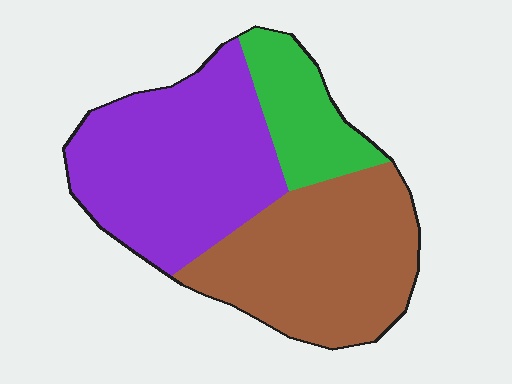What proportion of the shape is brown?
Brown takes up between a quarter and a half of the shape.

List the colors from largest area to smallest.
From largest to smallest: purple, brown, green.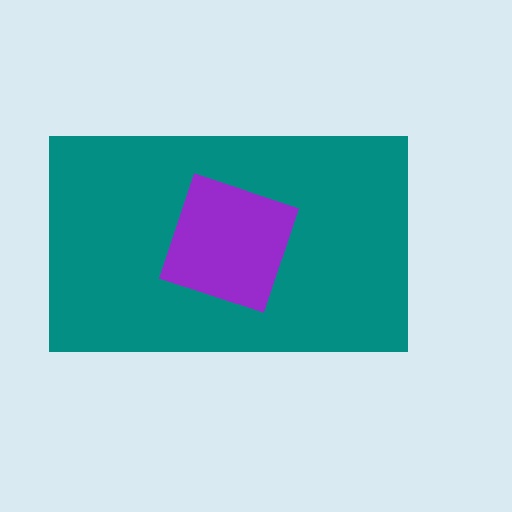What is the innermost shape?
The purple diamond.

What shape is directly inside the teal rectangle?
The purple diamond.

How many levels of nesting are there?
2.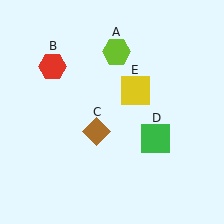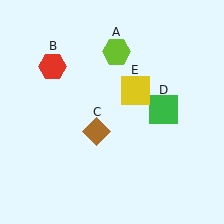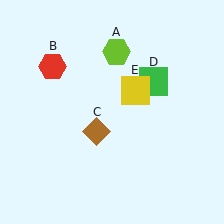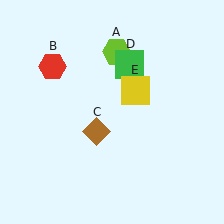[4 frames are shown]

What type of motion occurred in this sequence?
The green square (object D) rotated counterclockwise around the center of the scene.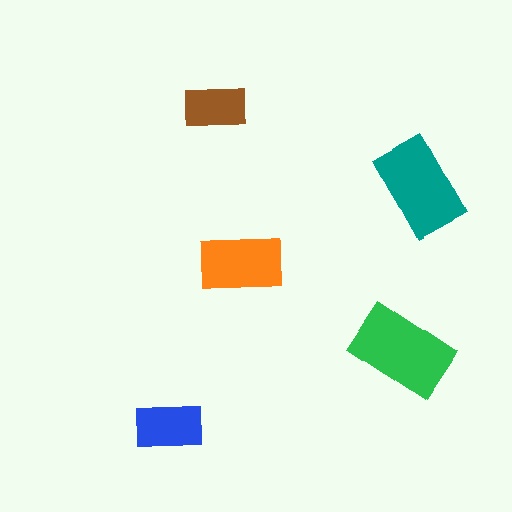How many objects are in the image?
There are 5 objects in the image.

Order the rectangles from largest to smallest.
the green one, the teal one, the orange one, the blue one, the brown one.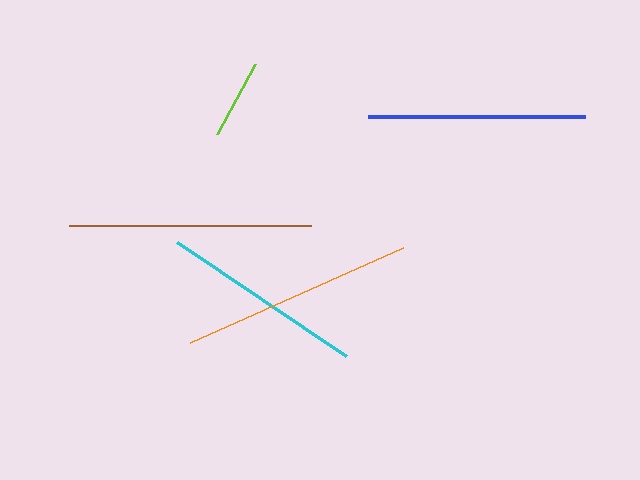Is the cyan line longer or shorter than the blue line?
The blue line is longer than the cyan line.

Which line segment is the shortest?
The lime line is the shortest at approximately 80 pixels.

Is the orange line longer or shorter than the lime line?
The orange line is longer than the lime line.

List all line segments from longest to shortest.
From longest to shortest: brown, orange, blue, cyan, lime.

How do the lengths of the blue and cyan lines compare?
The blue and cyan lines are approximately the same length.